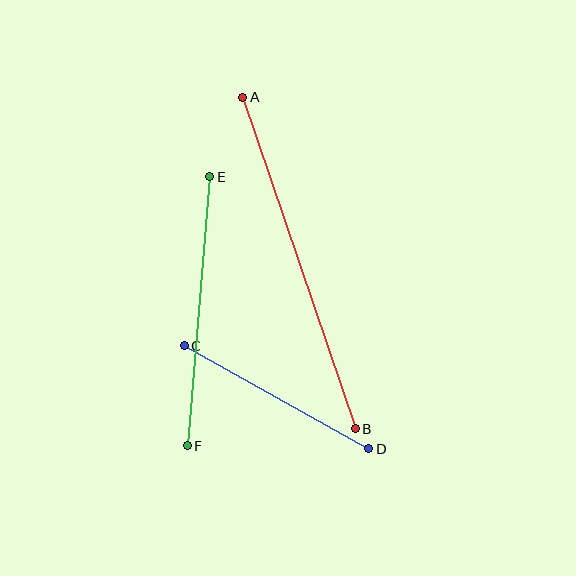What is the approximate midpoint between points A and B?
The midpoint is at approximately (299, 263) pixels.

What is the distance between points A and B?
The distance is approximately 350 pixels.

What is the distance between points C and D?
The distance is approximately 211 pixels.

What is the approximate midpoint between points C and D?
The midpoint is at approximately (276, 397) pixels.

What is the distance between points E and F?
The distance is approximately 270 pixels.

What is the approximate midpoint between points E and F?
The midpoint is at approximately (198, 311) pixels.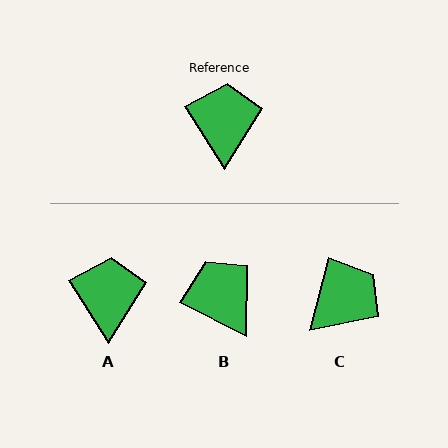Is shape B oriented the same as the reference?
No, it is off by about 30 degrees.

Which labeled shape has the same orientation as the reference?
A.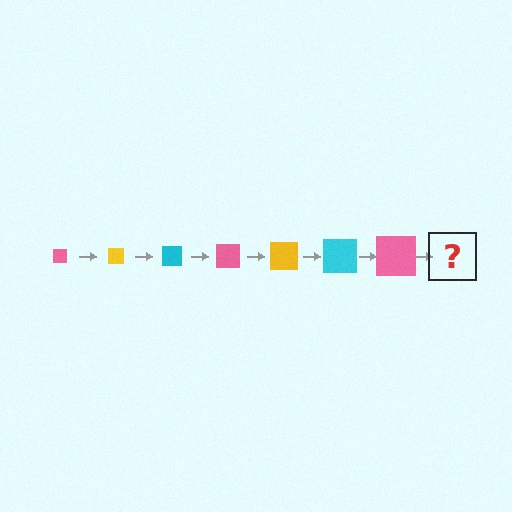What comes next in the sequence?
The next element should be a yellow square, larger than the previous one.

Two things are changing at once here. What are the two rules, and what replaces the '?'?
The two rules are that the square grows larger each step and the color cycles through pink, yellow, and cyan. The '?' should be a yellow square, larger than the previous one.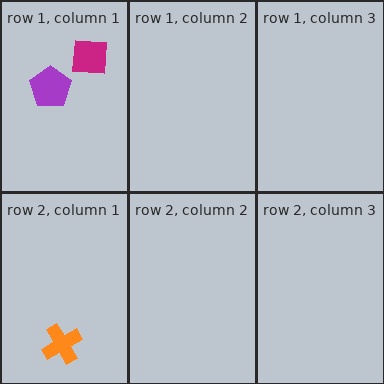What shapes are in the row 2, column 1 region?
The orange cross.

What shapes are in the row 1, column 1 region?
The purple pentagon, the magenta square.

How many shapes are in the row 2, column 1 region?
1.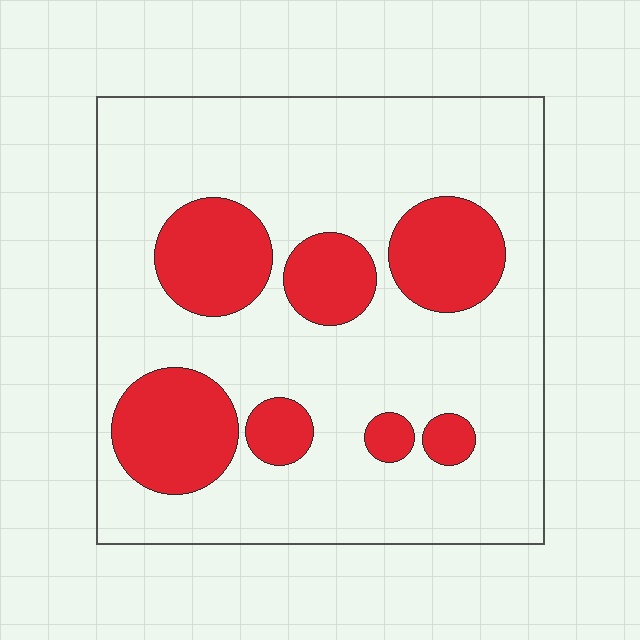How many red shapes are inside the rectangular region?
7.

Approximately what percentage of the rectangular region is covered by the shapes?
Approximately 25%.